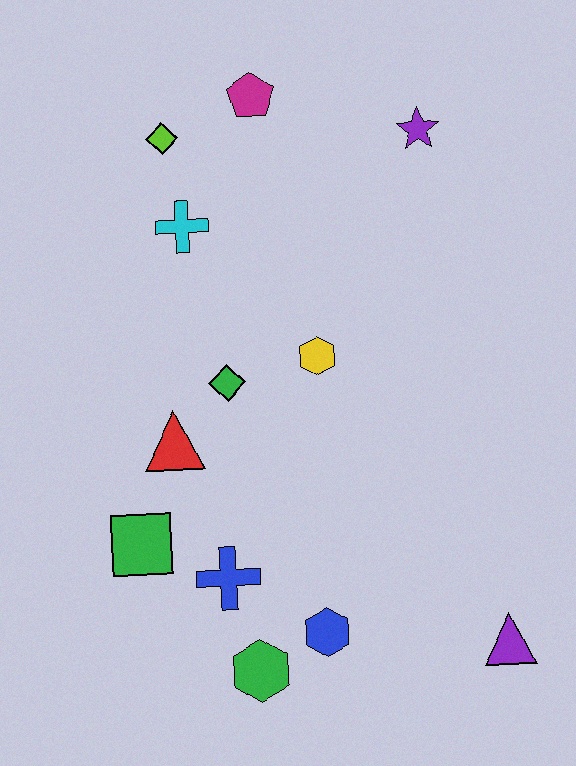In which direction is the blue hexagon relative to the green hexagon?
The blue hexagon is to the right of the green hexagon.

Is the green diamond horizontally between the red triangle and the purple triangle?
Yes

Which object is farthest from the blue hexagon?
The magenta pentagon is farthest from the blue hexagon.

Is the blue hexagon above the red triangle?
No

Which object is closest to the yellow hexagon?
The green diamond is closest to the yellow hexagon.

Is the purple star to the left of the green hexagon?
No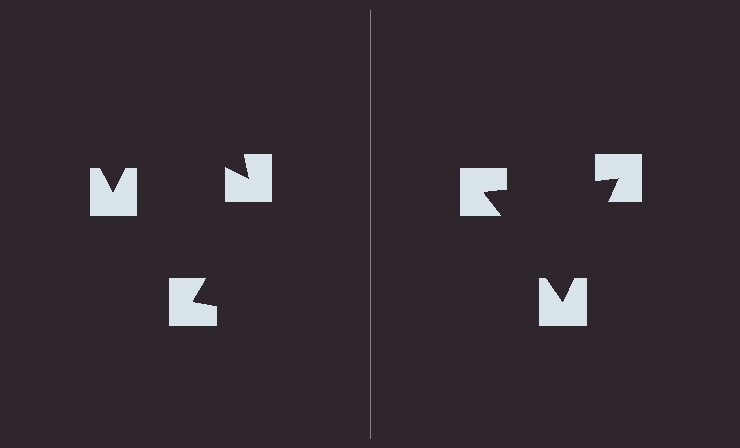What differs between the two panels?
The notched squares are positioned identically on both sides; only the wedge orientations differ. On the right they align to a triangle; on the left they are misaligned.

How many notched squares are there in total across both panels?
6 — 3 on each side.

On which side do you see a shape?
An illusory triangle appears on the right side. On the left side the wedge cuts are rotated, so no coherent shape forms.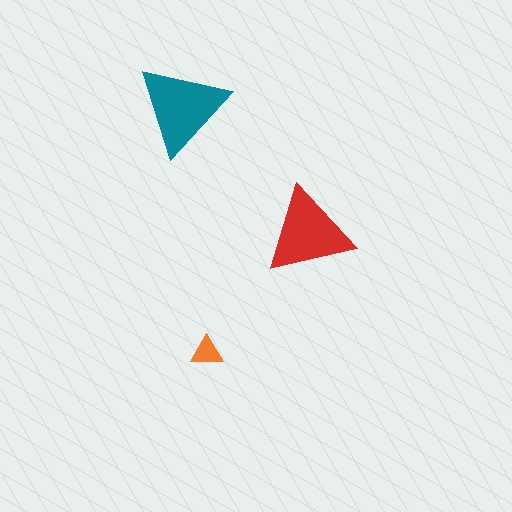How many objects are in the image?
There are 3 objects in the image.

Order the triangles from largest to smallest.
the teal one, the red one, the orange one.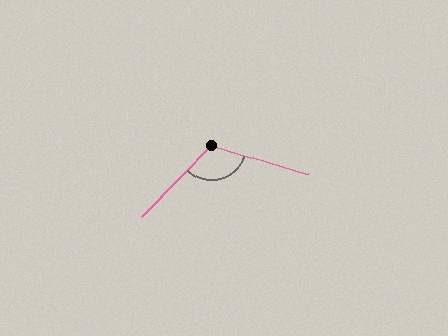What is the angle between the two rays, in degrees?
Approximately 118 degrees.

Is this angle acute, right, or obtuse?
It is obtuse.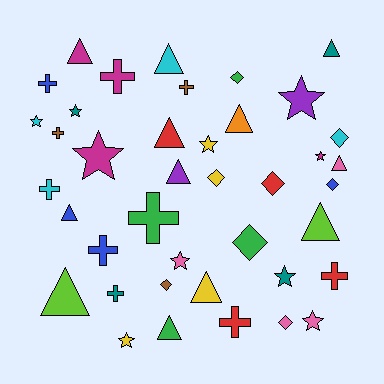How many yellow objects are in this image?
There are 4 yellow objects.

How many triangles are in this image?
There are 12 triangles.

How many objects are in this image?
There are 40 objects.